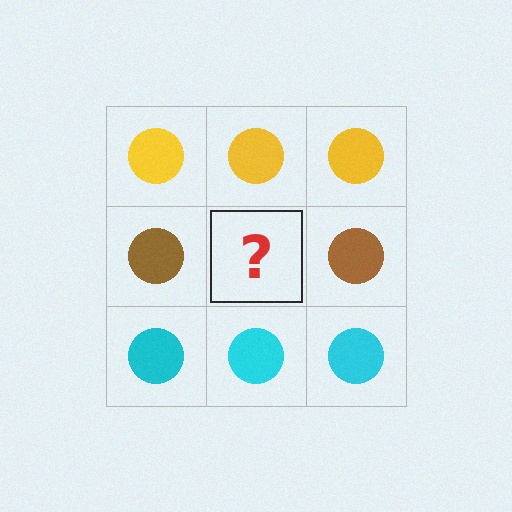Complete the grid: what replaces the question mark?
The question mark should be replaced with a brown circle.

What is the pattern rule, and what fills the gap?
The rule is that each row has a consistent color. The gap should be filled with a brown circle.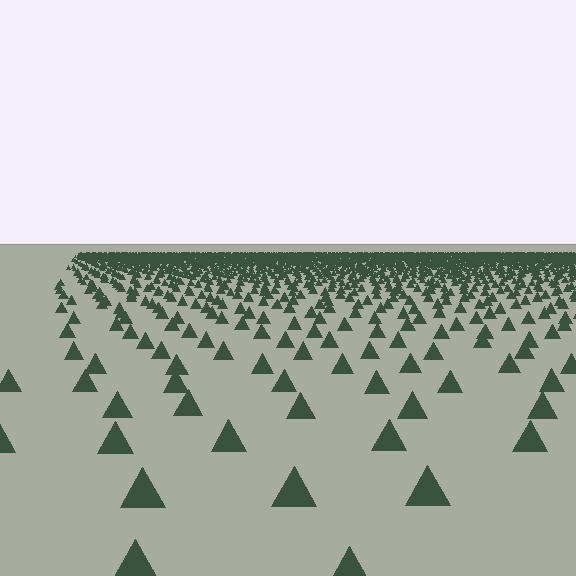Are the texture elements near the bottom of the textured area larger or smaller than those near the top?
Larger. Near the bottom, elements are closer to the viewer and appear at a bigger on-screen size.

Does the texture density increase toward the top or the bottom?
Density increases toward the top.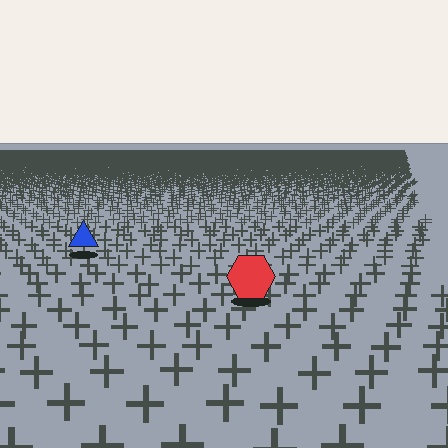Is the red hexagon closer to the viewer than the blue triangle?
Yes. The red hexagon is closer — you can tell from the texture gradient: the ground texture is coarser near it.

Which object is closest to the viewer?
The red hexagon is closest. The texture marks near it are larger and more spread out.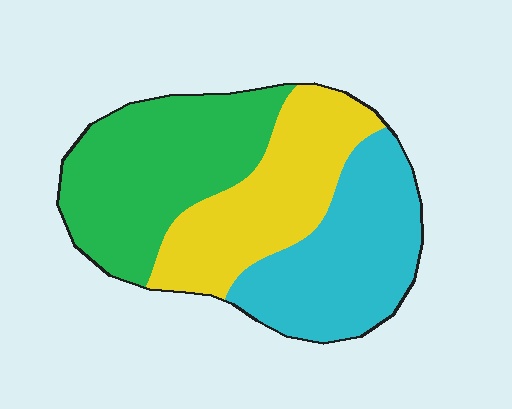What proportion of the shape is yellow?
Yellow takes up about one third (1/3) of the shape.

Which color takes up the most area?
Green, at roughly 35%.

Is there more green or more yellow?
Green.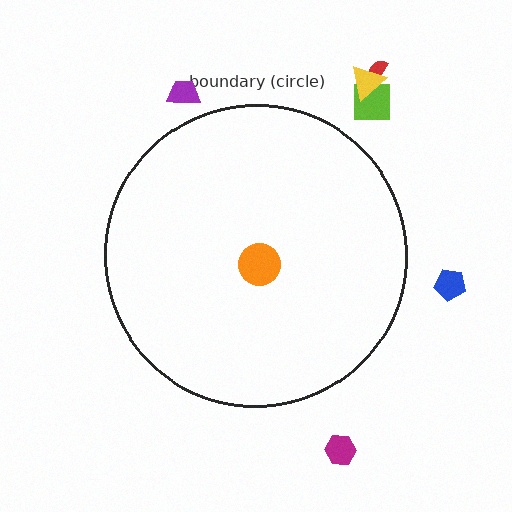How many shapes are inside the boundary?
1 inside, 6 outside.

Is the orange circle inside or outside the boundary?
Inside.